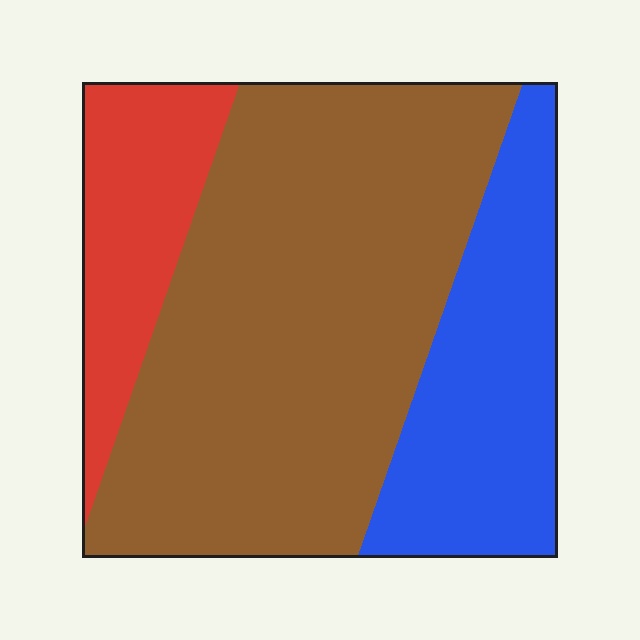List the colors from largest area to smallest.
From largest to smallest: brown, blue, red.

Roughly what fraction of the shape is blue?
Blue takes up about one quarter (1/4) of the shape.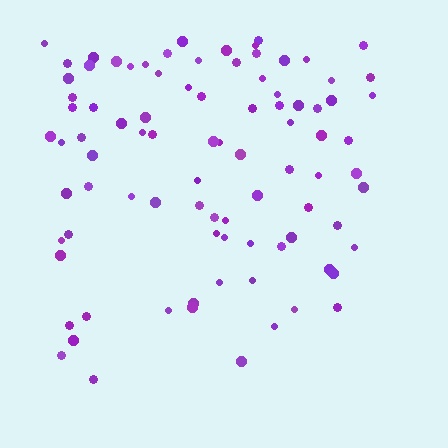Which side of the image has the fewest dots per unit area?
The bottom.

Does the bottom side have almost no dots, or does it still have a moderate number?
Still a moderate number, just noticeably fewer than the top.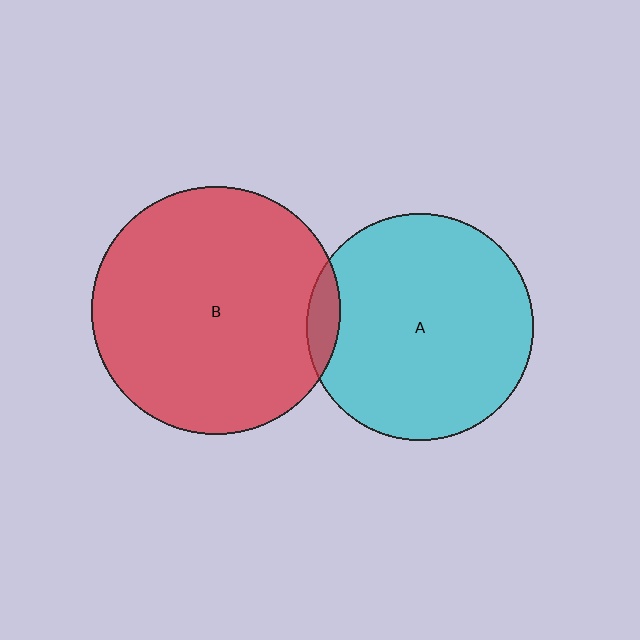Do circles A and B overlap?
Yes.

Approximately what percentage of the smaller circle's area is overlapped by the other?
Approximately 5%.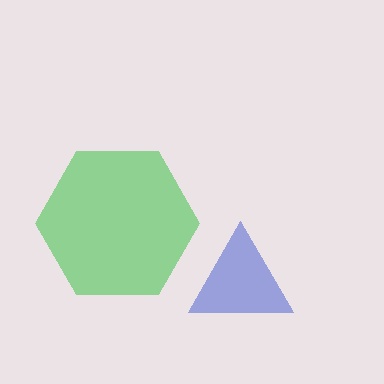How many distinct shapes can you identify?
There are 2 distinct shapes: a blue triangle, a green hexagon.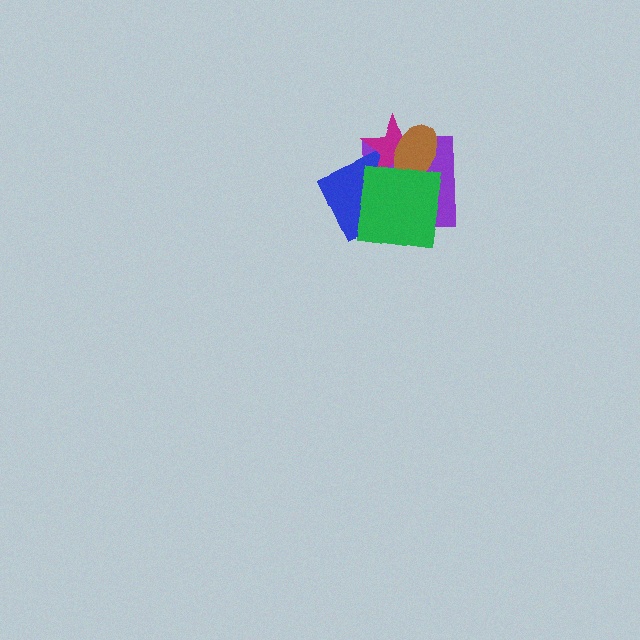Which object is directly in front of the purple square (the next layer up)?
The blue diamond is directly in front of the purple square.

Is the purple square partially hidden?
Yes, it is partially covered by another shape.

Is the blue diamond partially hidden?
Yes, it is partially covered by another shape.